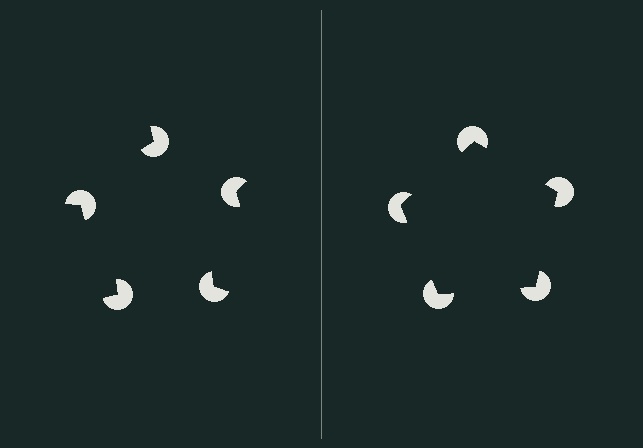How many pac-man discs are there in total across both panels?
10 — 5 on each side.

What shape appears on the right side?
An illusory pentagon.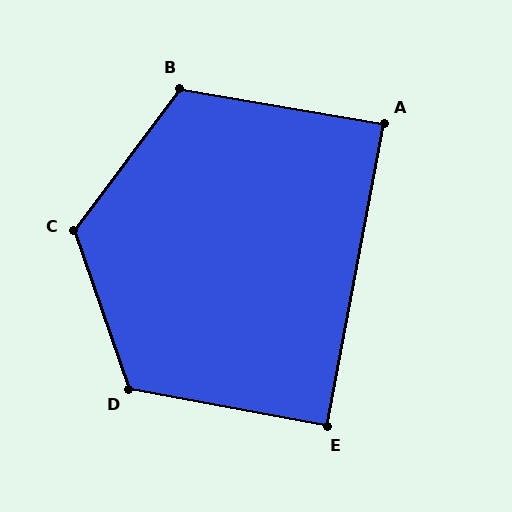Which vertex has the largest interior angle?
C, at approximately 124 degrees.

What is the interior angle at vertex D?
Approximately 120 degrees (obtuse).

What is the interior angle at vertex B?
Approximately 117 degrees (obtuse).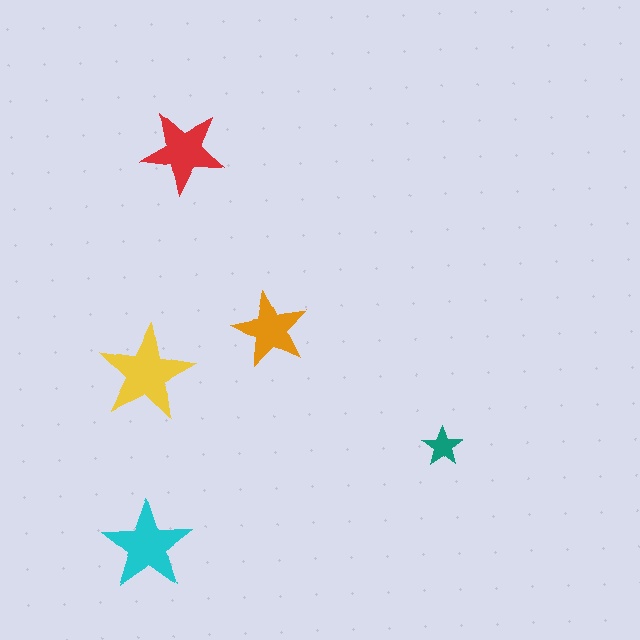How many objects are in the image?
There are 5 objects in the image.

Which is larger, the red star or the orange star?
The red one.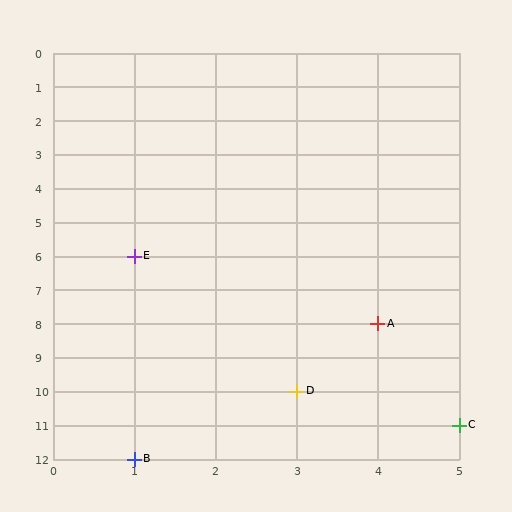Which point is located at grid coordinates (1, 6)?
Point E is at (1, 6).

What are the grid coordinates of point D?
Point D is at grid coordinates (3, 10).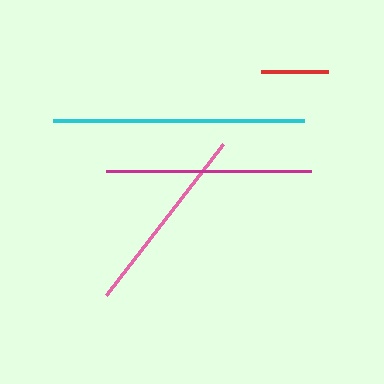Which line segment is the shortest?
The red line is the shortest at approximately 67 pixels.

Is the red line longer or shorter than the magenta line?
The magenta line is longer than the red line.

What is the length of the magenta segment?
The magenta segment is approximately 205 pixels long.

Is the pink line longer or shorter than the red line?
The pink line is longer than the red line.